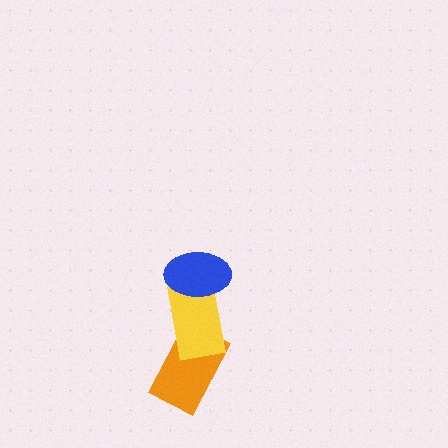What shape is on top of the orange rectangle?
The yellow rectangle is on top of the orange rectangle.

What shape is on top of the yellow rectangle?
The blue ellipse is on top of the yellow rectangle.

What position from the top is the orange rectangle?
The orange rectangle is 3rd from the top.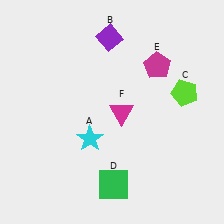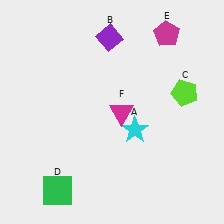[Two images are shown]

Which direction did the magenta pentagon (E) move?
The magenta pentagon (E) moved up.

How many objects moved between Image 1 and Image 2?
3 objects moved between the two images.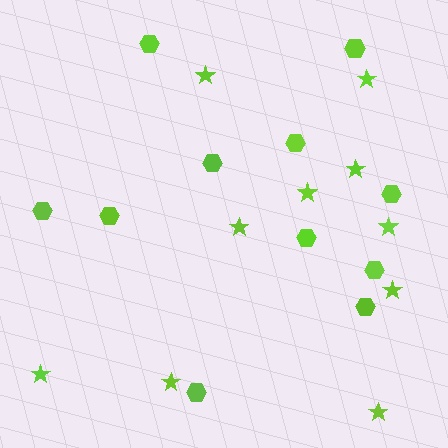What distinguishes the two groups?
There are 2 groups: one group of hexagons (11) and one group of stars (10).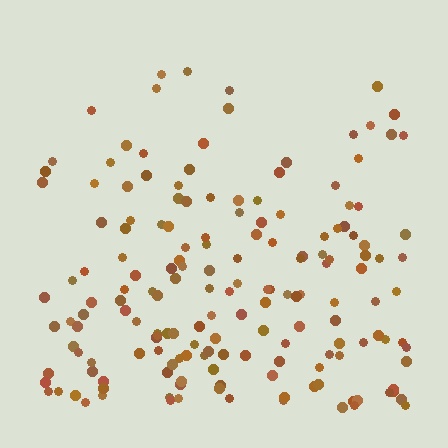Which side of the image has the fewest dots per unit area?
The top.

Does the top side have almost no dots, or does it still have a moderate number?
Still a moderate number, just noticeably fewer than the bottom.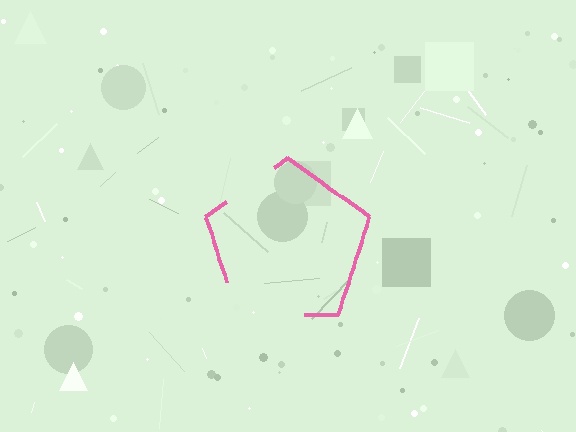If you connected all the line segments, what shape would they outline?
They would outline a pentagon.